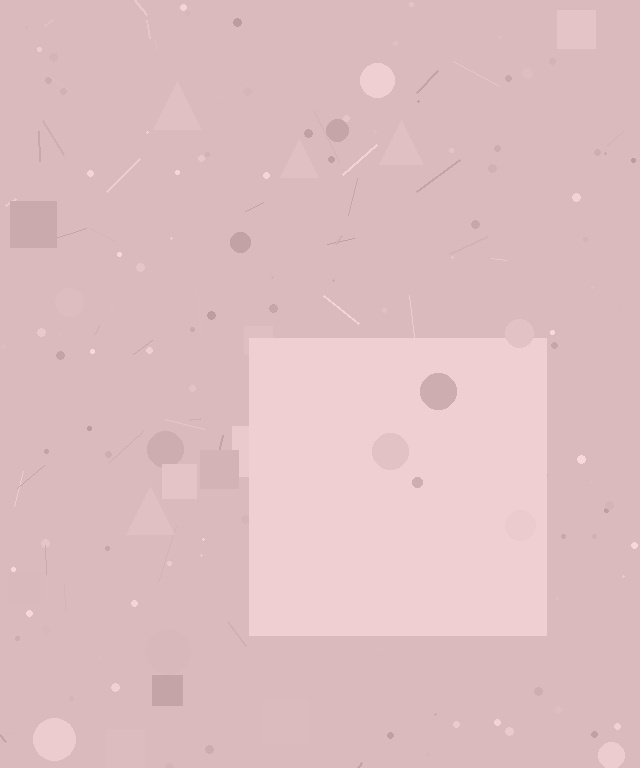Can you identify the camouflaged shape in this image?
The camouflaged shape is a square.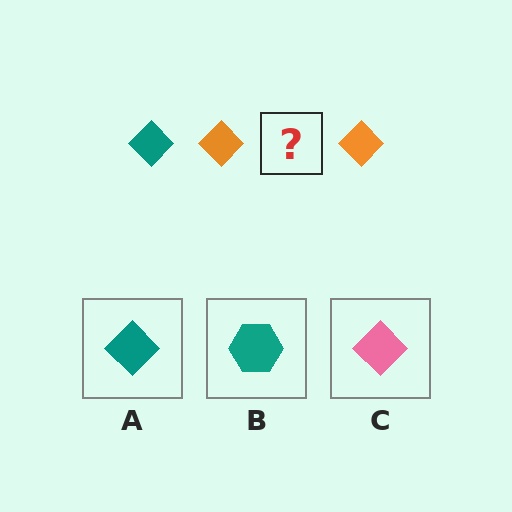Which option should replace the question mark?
Option A.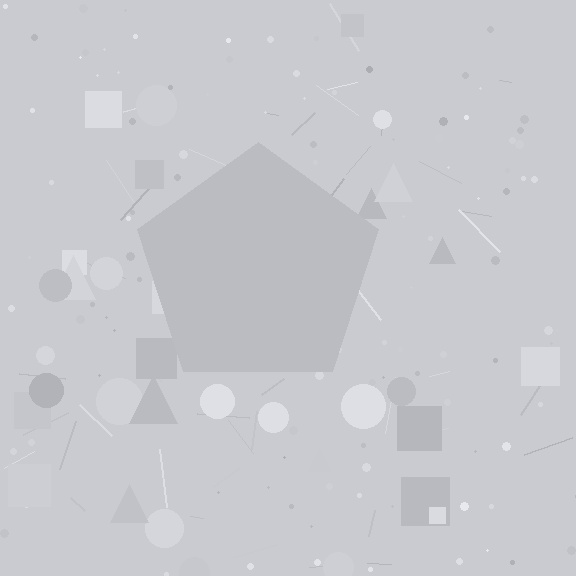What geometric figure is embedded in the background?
A pentagon is embedded in the background.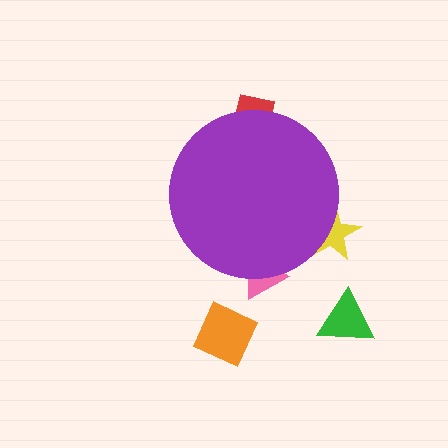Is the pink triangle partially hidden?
Yes, the pink triangle is partially hidden behind the purple circle.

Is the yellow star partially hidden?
Yes, the yellow star is partially hidden behind the purple circle.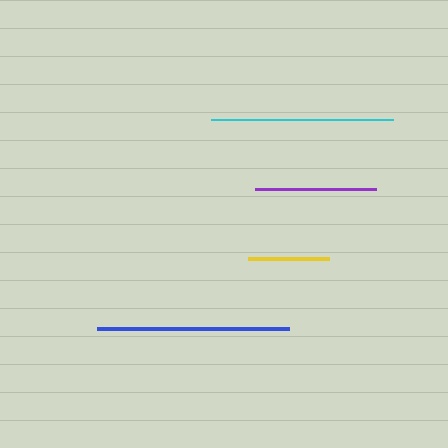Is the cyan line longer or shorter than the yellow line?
The cyan line is longer than the yellow line.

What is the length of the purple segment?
The purple segment is approximately 121 pixels long.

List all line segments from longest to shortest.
From longest to shortest: blue, cyan, purple, yellow.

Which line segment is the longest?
The blue line is the longest at approximately 192 pixels.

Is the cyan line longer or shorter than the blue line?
The blue line is longer than the cyan line.